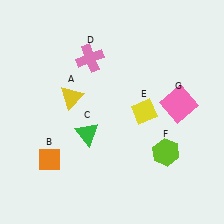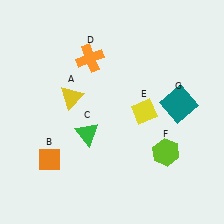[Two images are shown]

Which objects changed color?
D changed from pink to orange. G changed from pink to teal.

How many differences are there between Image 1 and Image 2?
There are 2 differences between the two images.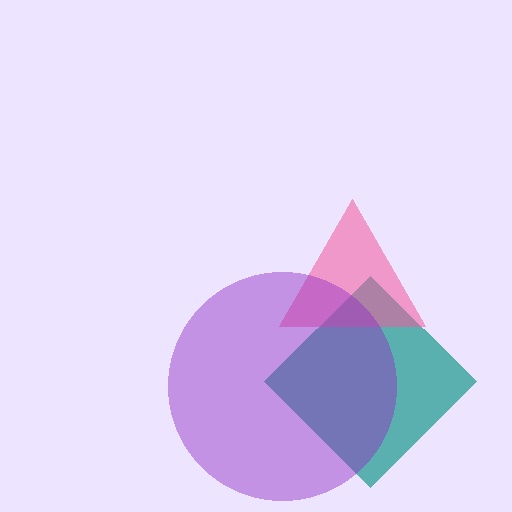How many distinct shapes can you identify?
There are 3 distinct shapes: a teal diamond, a pink triangle, a purple circle.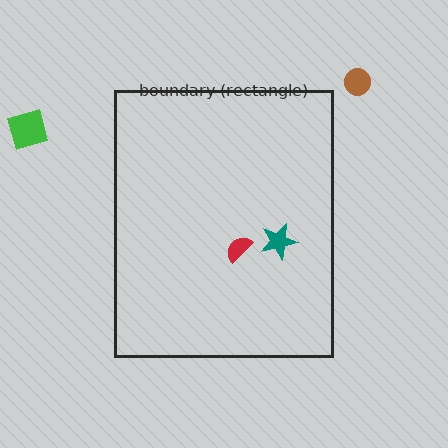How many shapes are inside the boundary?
2 inside, 2 outside.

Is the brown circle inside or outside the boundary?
Outside.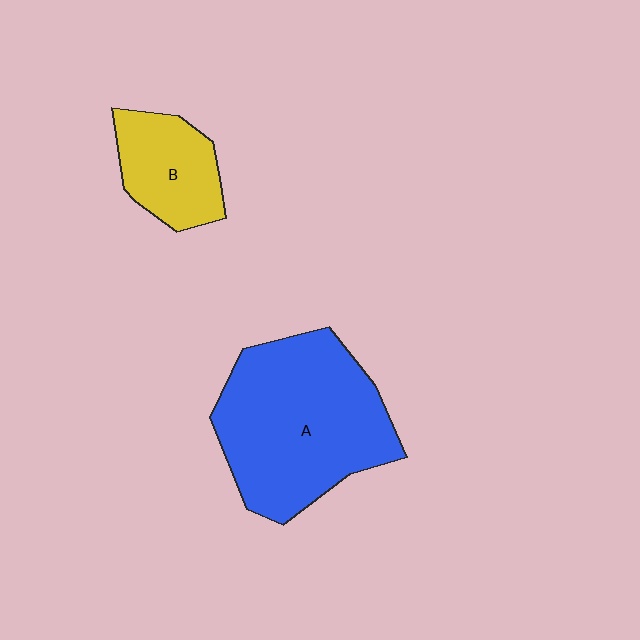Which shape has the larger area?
Shape A (blue).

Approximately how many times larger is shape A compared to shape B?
Approximately 2.4 times.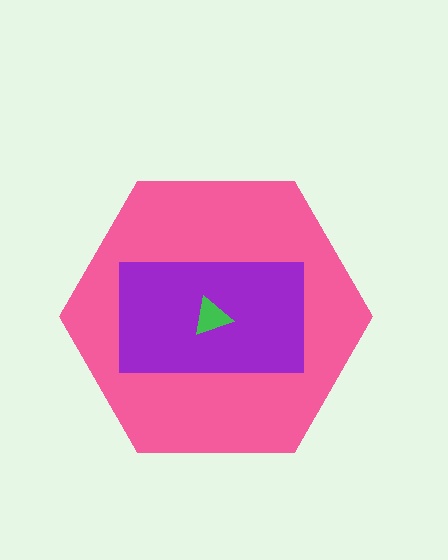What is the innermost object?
The green triangle.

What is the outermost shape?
The pink hexagon.